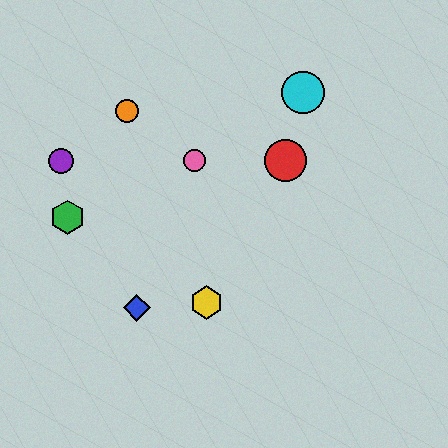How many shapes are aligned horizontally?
3 shapes (the red circle, the purple circle, the pink circle) are aligned horizontally.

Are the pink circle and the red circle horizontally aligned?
Yes, both are at y≈161.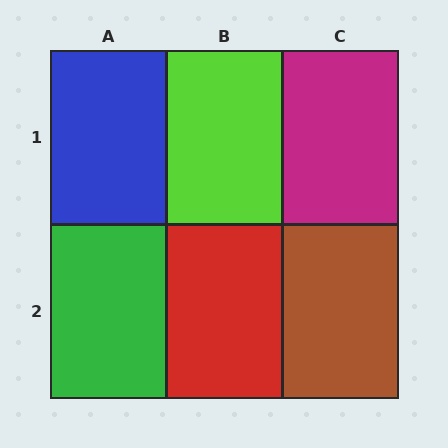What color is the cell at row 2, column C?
Brown.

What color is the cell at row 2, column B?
Red.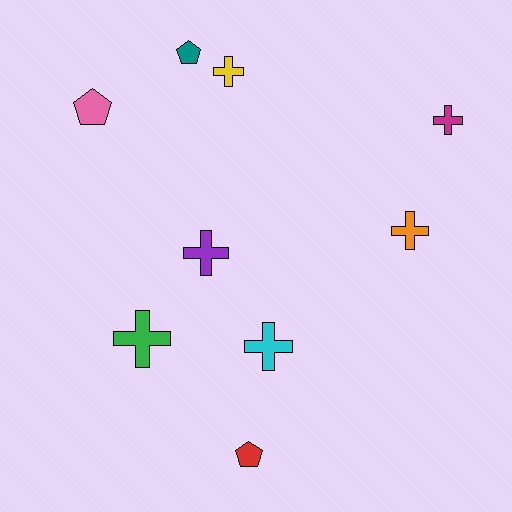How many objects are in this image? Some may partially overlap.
There are 9 objects.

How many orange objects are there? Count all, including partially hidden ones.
There is 1 orange object.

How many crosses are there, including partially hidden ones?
There are 6 crosses.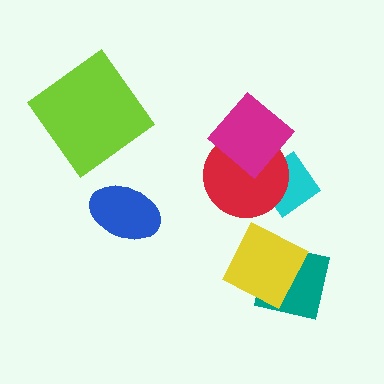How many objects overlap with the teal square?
1 object overlaps with the teal square.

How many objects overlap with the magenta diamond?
2 objects overlap with the magenta diamond.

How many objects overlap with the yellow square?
1 object overlaps with the yellow square.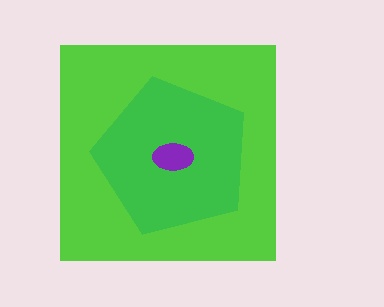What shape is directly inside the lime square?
The green pentagon.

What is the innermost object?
The purple ellipse.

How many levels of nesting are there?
3.